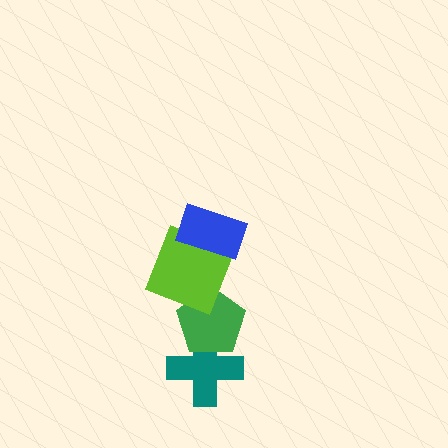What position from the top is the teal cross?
The teal cross is 4th from the top.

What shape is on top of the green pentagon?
The lime square is on top of the green pentagon.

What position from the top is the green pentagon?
The green pentagon is 3rd from the top.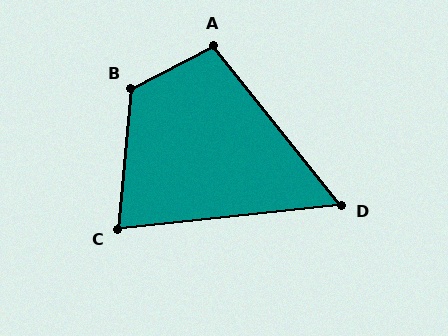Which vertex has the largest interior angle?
B, at approximately 123 degrees.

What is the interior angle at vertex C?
Approximately 79 degrees (acute).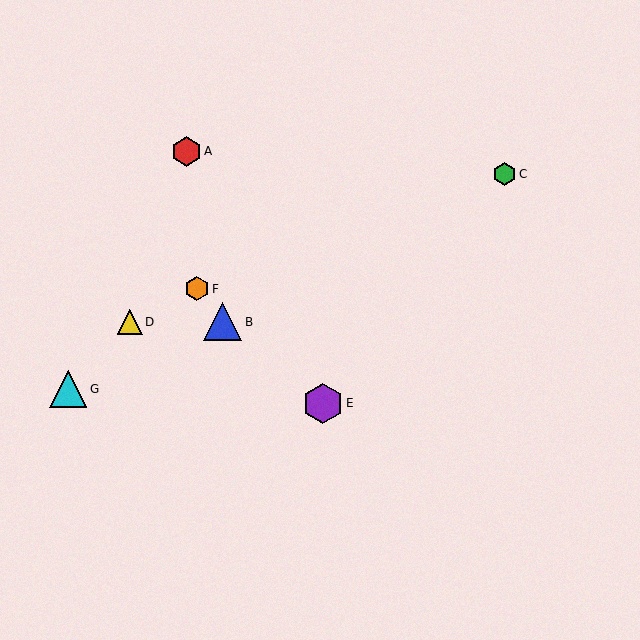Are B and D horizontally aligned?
Yes, both are at y≈322.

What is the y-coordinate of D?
Object D is at y≈322.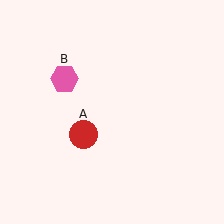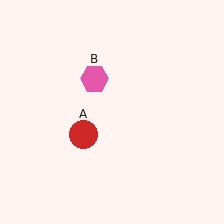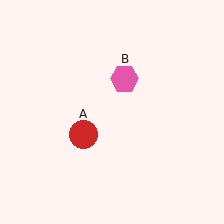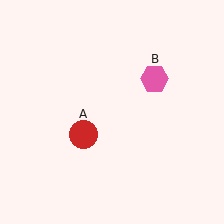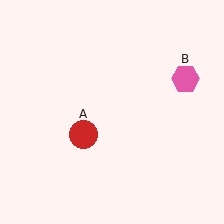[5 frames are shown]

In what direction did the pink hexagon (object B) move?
The pink hexagon (object B) moved right.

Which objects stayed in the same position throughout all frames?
Red circle (object A) remained stationary.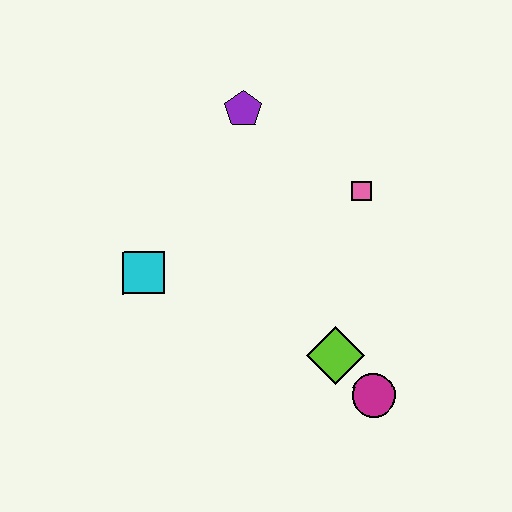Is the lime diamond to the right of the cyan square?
Yes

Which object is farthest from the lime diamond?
The purple pentagon is farthest from the lime diamond.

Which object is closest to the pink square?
The purple pentagon is closest to the pink square.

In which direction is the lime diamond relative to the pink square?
The lime diamond is below the pink square.